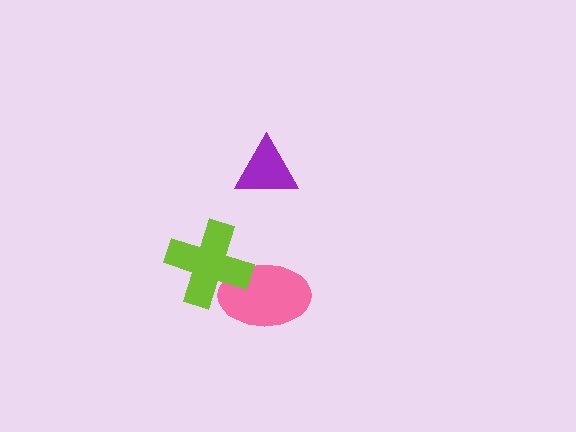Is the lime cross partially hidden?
No, no other shape covers it.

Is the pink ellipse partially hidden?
Yes, it is partially covered by another shape.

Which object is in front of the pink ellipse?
The lime cross is in front of the pink ellipse.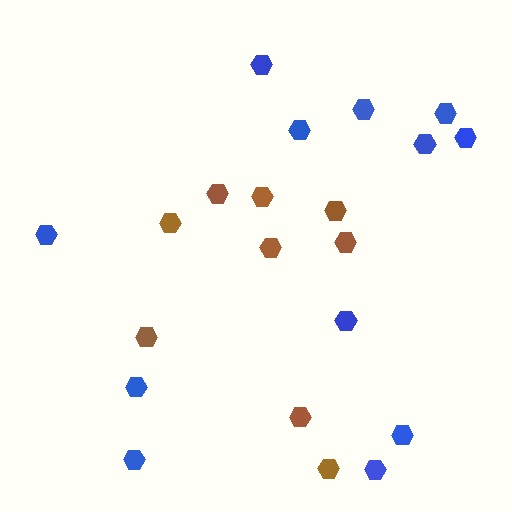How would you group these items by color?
There are 2 groups: one group of blue hexagons (12) and one group of brown hexagons (9).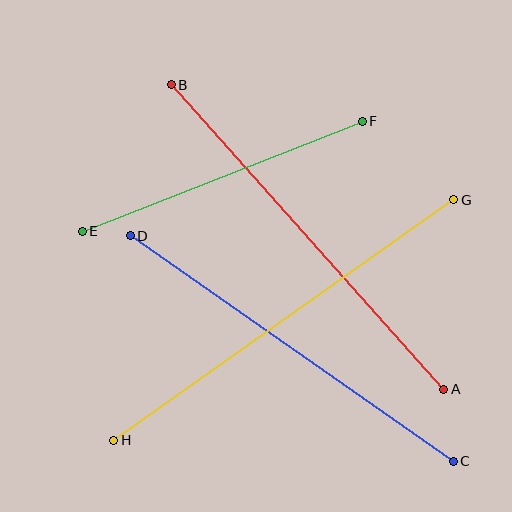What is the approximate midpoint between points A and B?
The midpoint is at approximately (307, 237) pixels.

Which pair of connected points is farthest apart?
Points G and H are farthest apart.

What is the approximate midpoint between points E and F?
The midpoint is at approximately (222, 176) pixels.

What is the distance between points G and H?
The distance is approximately 417 pixels.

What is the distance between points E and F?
The distance is approximately 301 pixels.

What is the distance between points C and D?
The distance is approximately 394 pixels.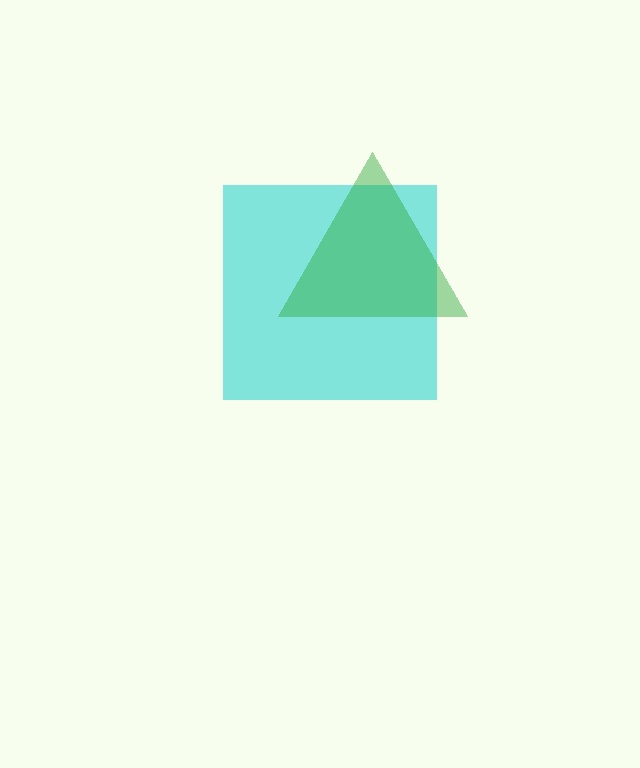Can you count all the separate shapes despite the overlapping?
Yes, there are 2 separate shapes.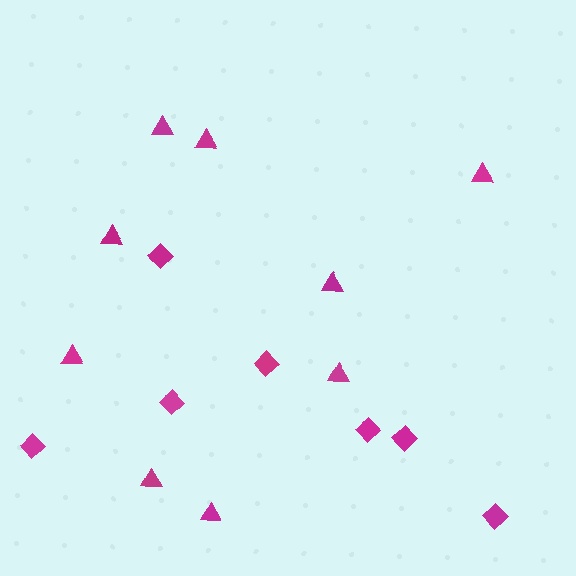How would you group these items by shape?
There are 2 groups: one group of diamonds (7) and one group of triangles (9).